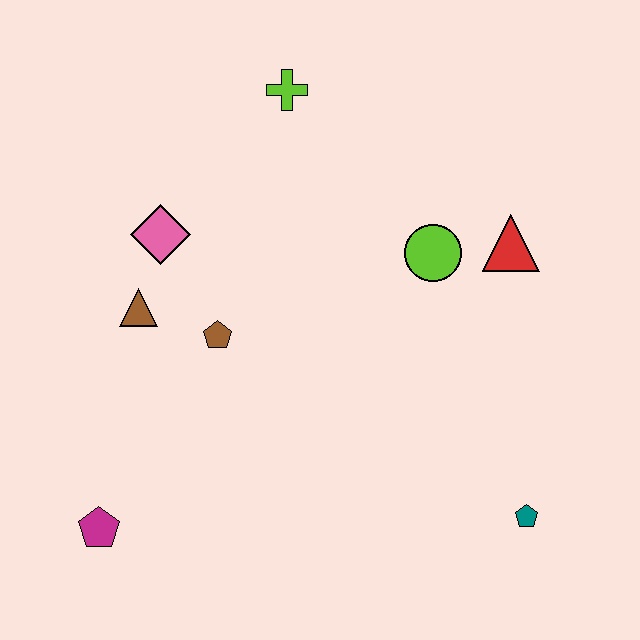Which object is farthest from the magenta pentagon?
The red triangle is farthest from the magenta pentagon.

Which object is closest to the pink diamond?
The brown triangle is closest to the pink diamond.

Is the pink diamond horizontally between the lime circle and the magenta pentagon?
Yes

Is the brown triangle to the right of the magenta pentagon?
Yes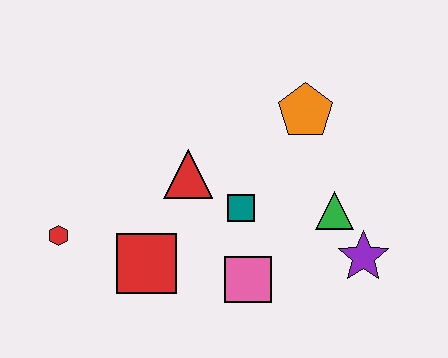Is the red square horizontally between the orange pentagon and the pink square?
No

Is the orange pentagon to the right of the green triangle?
No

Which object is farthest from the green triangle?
The red hexagon is farthest from the green triangle.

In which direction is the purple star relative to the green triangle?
The purple star is below the green triangle.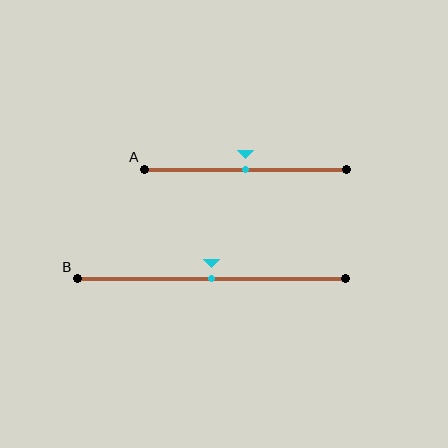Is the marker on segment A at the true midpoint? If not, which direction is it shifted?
Yes, the marker on segment A is at the true midpoint.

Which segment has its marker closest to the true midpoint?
Segment A has its marker closest to the true midpoint.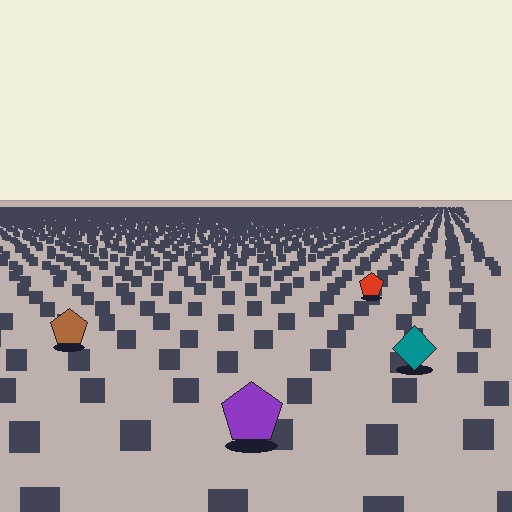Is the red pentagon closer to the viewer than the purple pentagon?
No. The purple pentagon is closer — you can tell from the texture gradient: the ground texture is coarser near it.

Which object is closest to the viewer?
The purple pentagon is closest. The texture marks near it are larger and more spread out.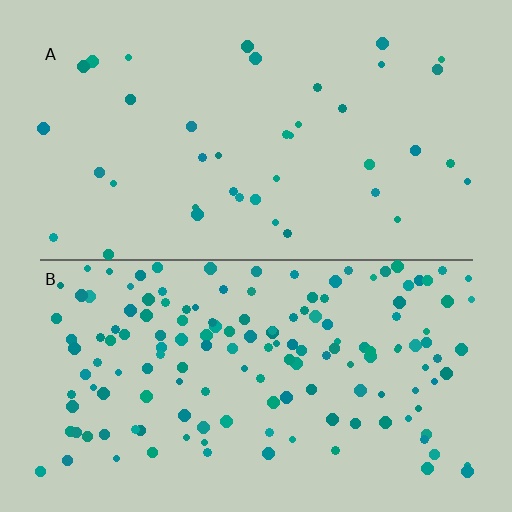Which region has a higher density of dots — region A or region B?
B (the bottom).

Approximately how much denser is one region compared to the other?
Approximately 3.8× — region B over region A.